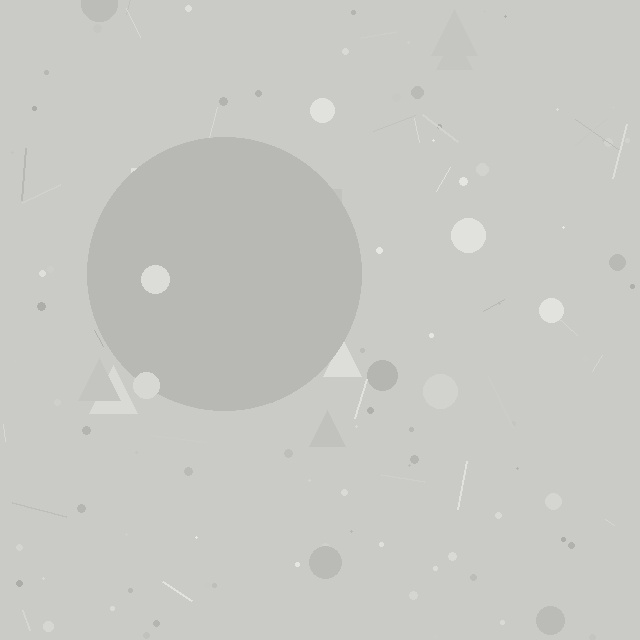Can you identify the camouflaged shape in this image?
The camouflaged shape is a circle.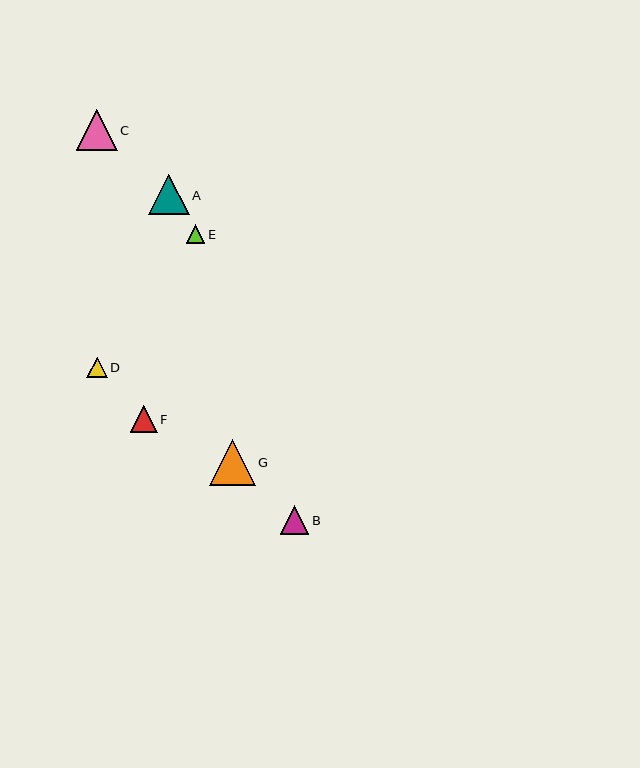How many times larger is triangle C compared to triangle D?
Triangle C is approximately 2.0 times the size of triangle D.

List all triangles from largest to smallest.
From largest to smallest: G, C, A, B, F, D, E.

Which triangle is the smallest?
Triangle E is the smallest with a size of approximately 18 pixels.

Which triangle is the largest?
Triangle G is the largest with a size of approximately 45 pixels.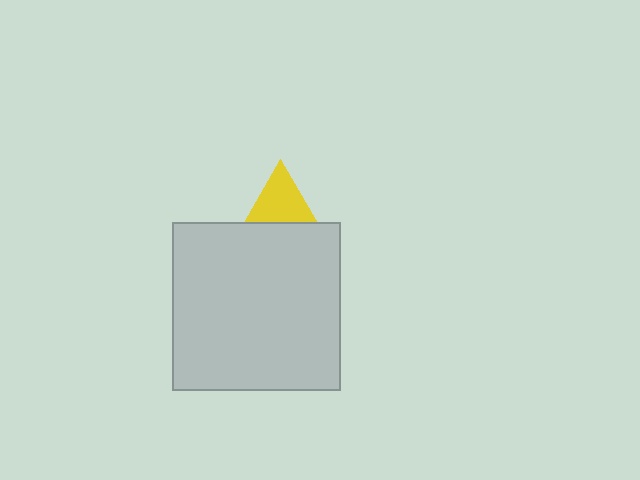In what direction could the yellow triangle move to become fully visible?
The yellow triangle could move up. That would shift it out from behind the light gray square entirely.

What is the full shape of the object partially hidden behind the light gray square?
The partially hidden object is a yellow triangle.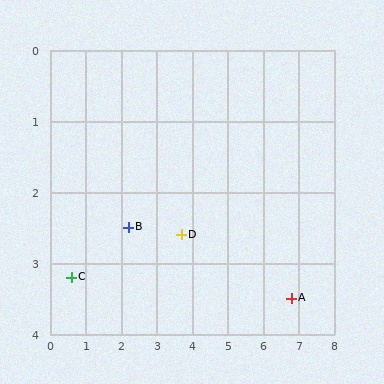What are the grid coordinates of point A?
Point A is at approximately (6.8, 3.5).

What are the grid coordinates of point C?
Point C is at approximately (0.6, 3.2).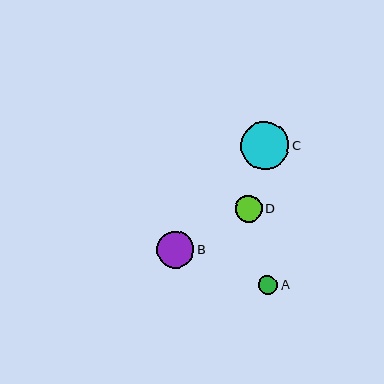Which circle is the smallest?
Circle A is the smallest with a size of approximately 19 pixels.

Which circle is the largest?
Circle C is the largest with a size of approximately 48 pixels.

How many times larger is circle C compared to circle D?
Circle C is approximately 1.8 times the size of circle D.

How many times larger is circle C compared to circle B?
Circle C is approximately 1.3 times the size of circle B.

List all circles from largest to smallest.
From largest to smallest: C, B, D, A.